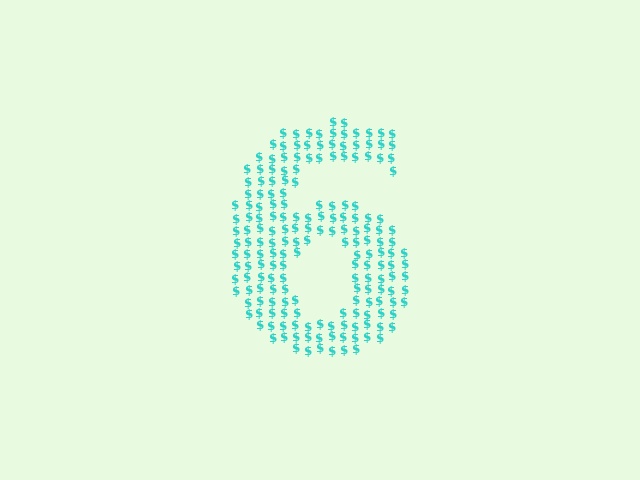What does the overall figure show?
The overall figure shows the digit 6.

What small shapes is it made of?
It is made of small dollar signs.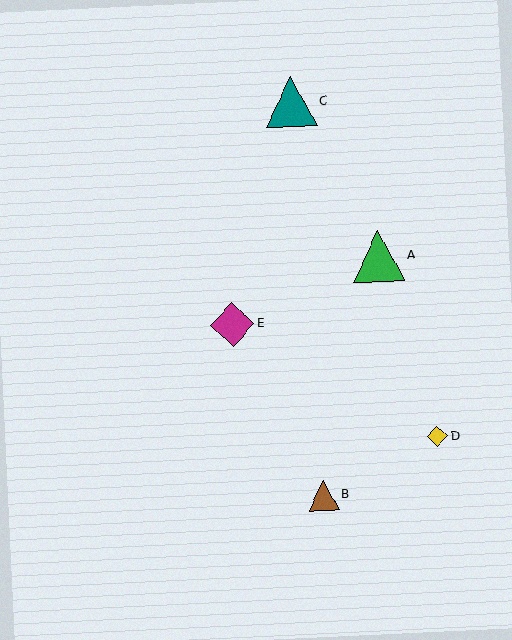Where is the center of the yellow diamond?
The center of the yellow diamond is at (437, 436).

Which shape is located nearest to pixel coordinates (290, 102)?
The teal triangle (labeled C) at (291, 102) is nearest to that location.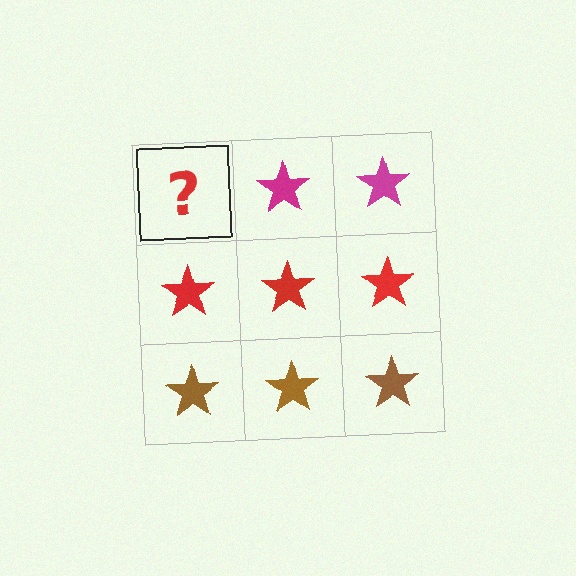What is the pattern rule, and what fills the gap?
The rule is that each row has a consistent color. The gap should be filled with a magenta star.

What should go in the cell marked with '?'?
The missing cell should contain a magenta star.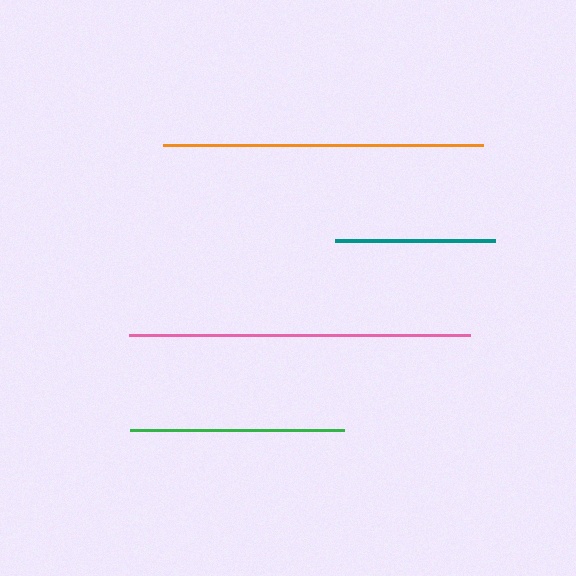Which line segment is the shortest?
The teal line is the shortest at approximately 160 pixels.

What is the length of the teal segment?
The teal segment is approximately 160 pixels long.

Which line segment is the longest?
The pink line is the longest at approximately 342 pixels.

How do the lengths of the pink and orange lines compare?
The pink and orange lines are approximately the same length.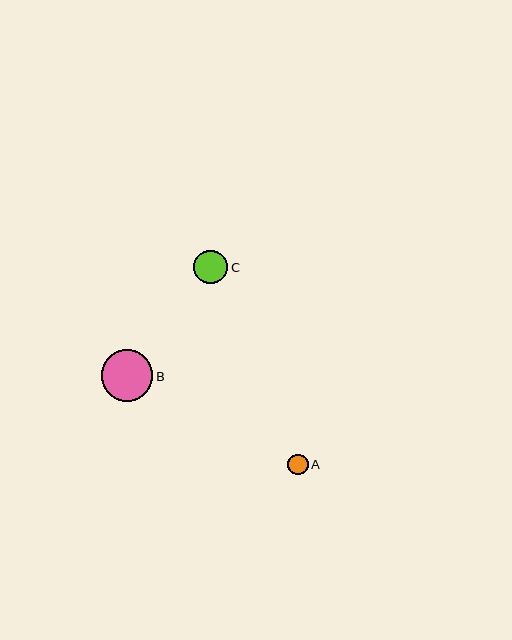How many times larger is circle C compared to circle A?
Circle C is approximately 1.7 times the size of circle A.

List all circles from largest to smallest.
From largest to smallest: B, C, A.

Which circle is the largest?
Circle B is the largest with a size of approximately 52 pixels.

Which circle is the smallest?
Circle A is the smallest with a size of approximately 21 pixels.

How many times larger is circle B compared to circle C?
Circle B is approximately 1.5 times the size of circle C.